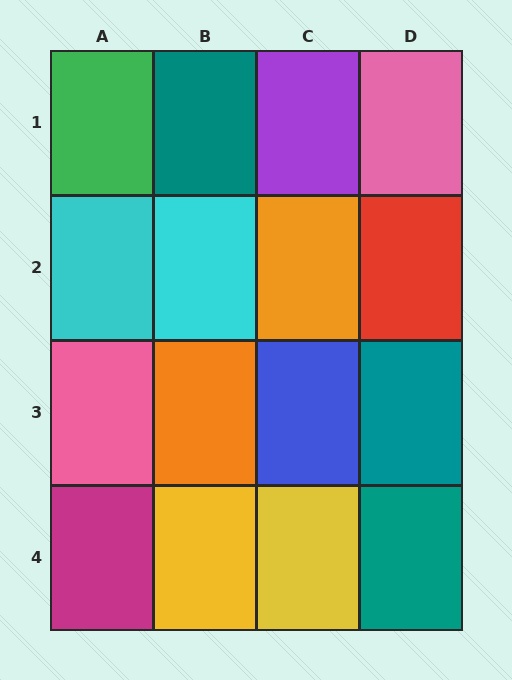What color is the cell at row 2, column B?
Cyan.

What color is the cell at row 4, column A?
Magenta.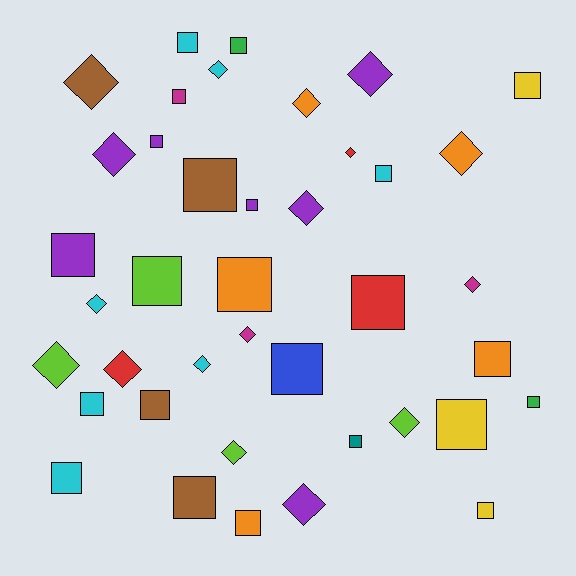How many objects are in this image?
There are 40 objects.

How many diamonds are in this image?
There are 17 diamonds.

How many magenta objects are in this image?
There are 3 magenta objects.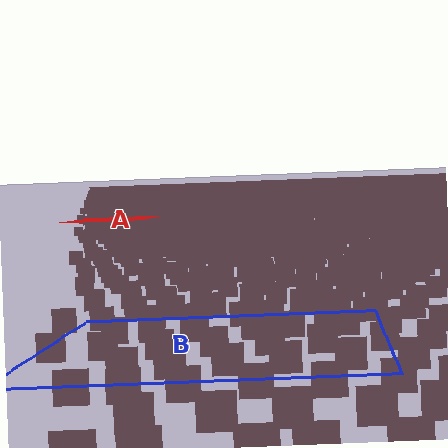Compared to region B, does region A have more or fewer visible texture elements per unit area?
Region A has more texture elements per unit area — they are packed more densely because it is farther away.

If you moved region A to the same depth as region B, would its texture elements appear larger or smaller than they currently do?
They would appear larger. At a closer depth, the same texture elements are projected at a bigger on-screen size.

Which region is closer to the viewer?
Region B is closer. The texture elements there are larger and more spread out.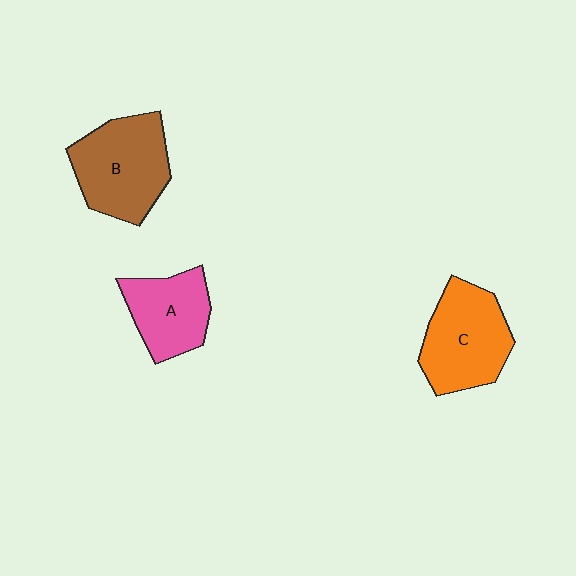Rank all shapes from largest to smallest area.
From largest to smallest: B (brown), C (orange), A (pink).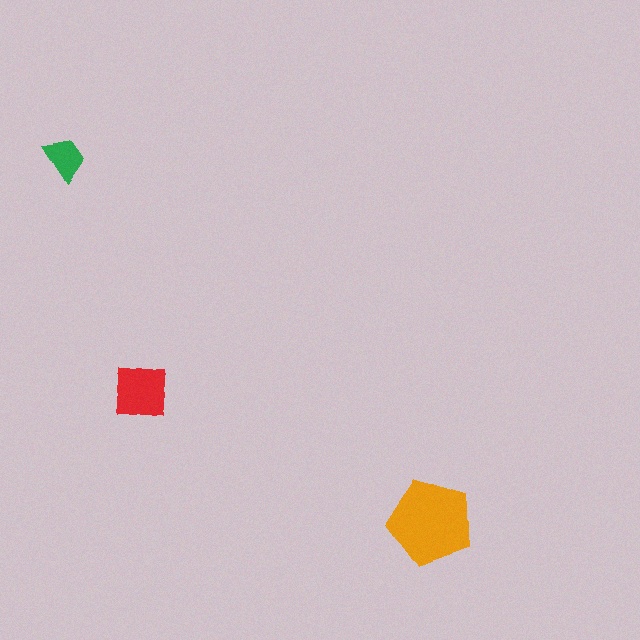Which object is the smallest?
The green trapezoid.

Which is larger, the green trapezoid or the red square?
The red square.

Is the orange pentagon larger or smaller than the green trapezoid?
Larger.